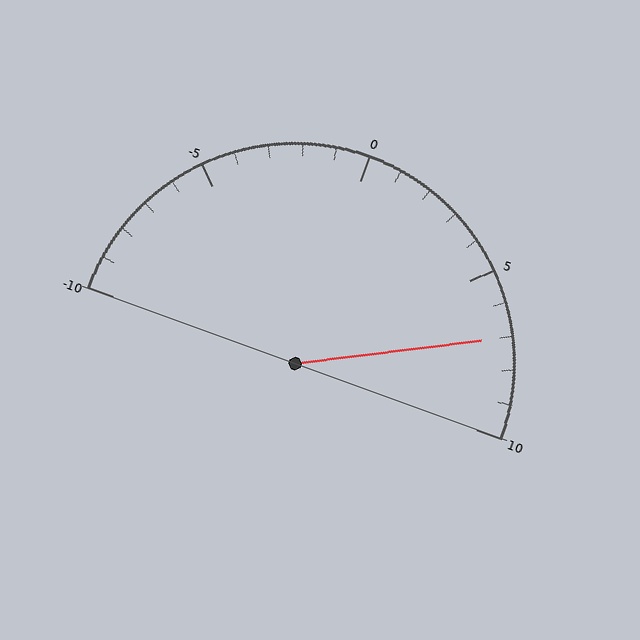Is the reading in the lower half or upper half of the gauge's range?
The reading is in the upper half of the range (-10 to 10).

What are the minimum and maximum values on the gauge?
The gauge ranges from -10 to 10.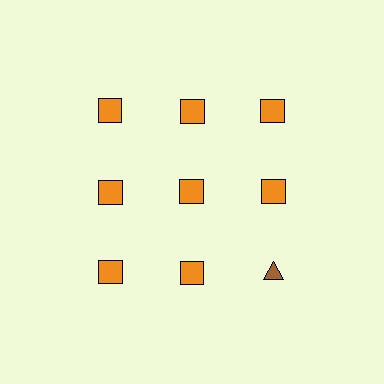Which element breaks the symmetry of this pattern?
The brown triangle in the third row, center column breaks the symmetry. All other shapes are orange squares.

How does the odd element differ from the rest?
It differs in both color (brown instead of orange) and shape (triangle instead of square).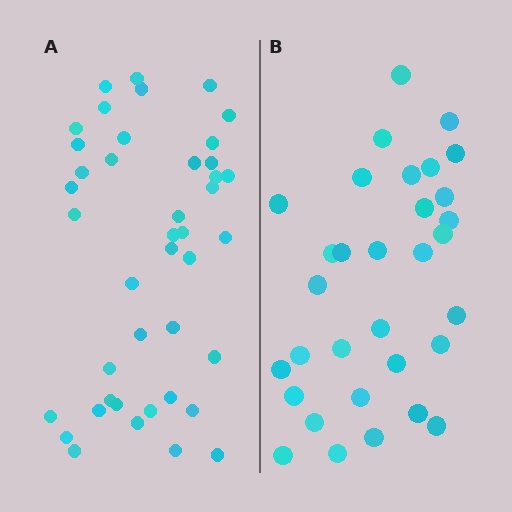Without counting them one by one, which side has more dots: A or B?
Region A (the left region) has more dots.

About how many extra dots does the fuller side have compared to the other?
Region A has roughly 10 or so more dots than region B.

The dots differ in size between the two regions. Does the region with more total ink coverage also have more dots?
No. Region B has more total ink coverage because its dots are larger, but region A actually contains more individual dots. Total area can be misleading — the number of items is what matters here.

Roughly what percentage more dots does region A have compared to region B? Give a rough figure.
About 30% more.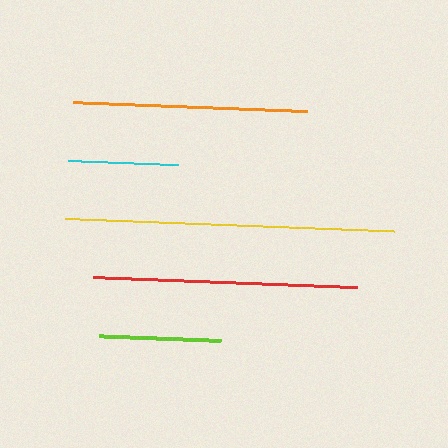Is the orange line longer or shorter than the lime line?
The orange line is longer than the lime line.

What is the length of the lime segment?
The lime segment is approximately 123 pixels long.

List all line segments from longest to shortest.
From longest to shortest: yellow, red, orange, lime, cyan.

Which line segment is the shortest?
The cyan line is the shortest at approximately 110 pixels.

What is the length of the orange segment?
The orange segment is approximately 235 pixels long.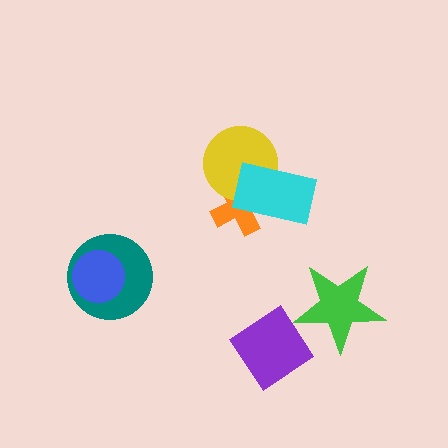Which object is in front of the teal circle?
The blue circle is in front of the teal circle.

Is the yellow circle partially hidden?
Yes, it is partially covered by another shape.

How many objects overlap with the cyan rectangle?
2 objects overlap with the cyan rectangle.